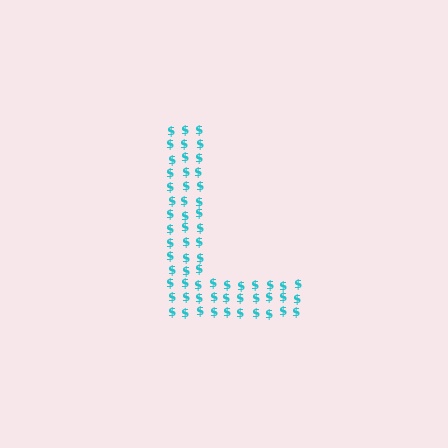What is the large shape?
The large shape is the letter L.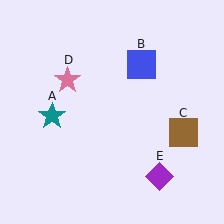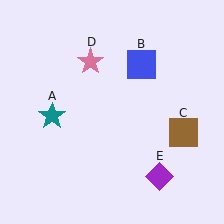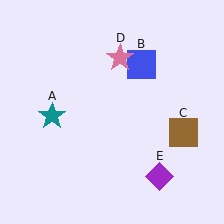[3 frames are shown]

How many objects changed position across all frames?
1 object changed position: pink star (object D).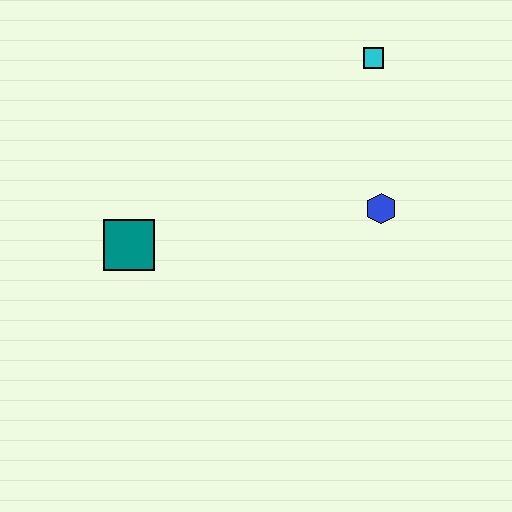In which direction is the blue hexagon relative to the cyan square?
The blue hexagon is below the cyan square.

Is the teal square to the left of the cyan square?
Yes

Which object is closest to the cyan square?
The blue hexagon is closest to the cyan square.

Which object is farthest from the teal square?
The cyan square is farthest from the teal square.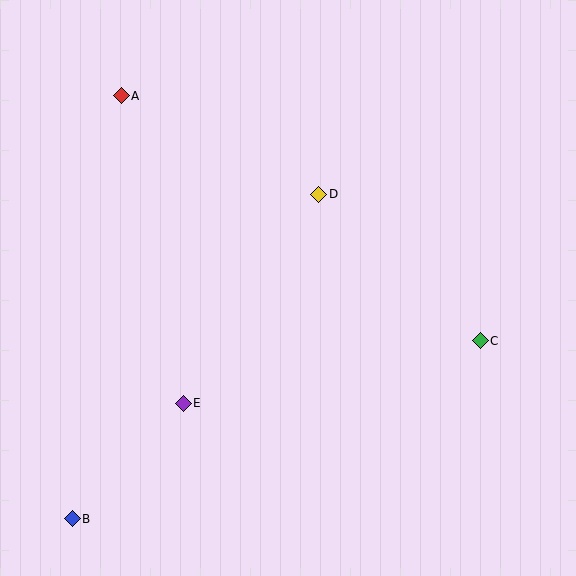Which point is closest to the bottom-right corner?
Point C is closest to the bottom-right corner.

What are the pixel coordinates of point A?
Point A is at (121, 96).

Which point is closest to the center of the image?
Point D at (319, 194) is closest to the center.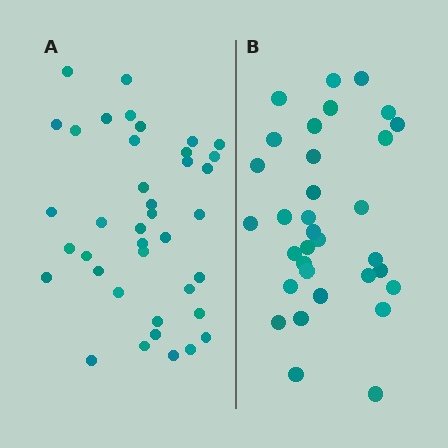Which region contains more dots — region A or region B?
Region A (the left region) has more dots.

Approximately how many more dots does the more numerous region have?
Region A has about 6 more dots than region B.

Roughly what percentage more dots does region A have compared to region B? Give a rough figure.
About 20% more.